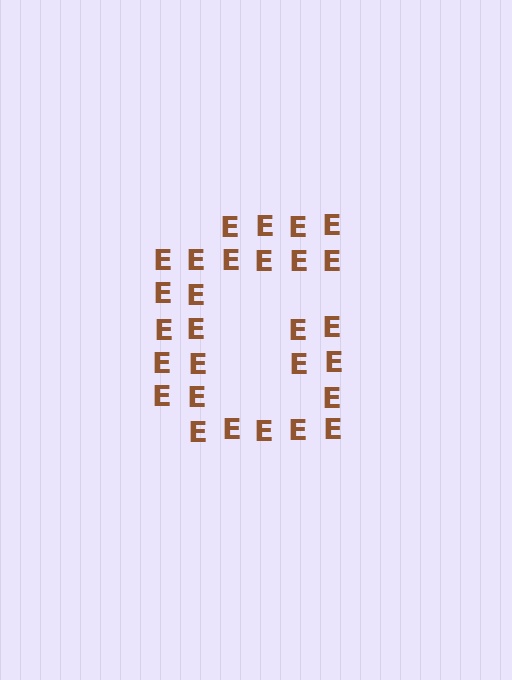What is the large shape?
The large shape is the letter G.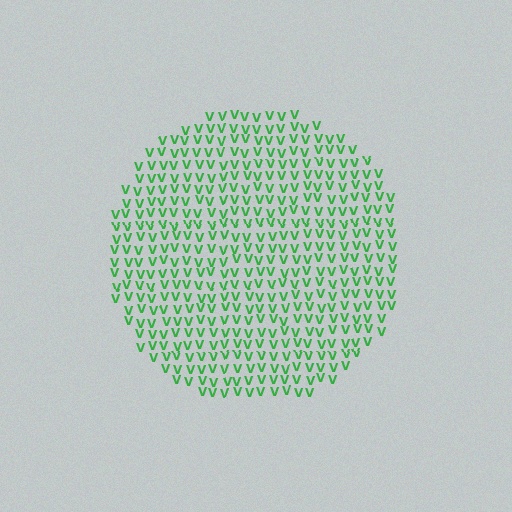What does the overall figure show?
The overall figure shows a circle.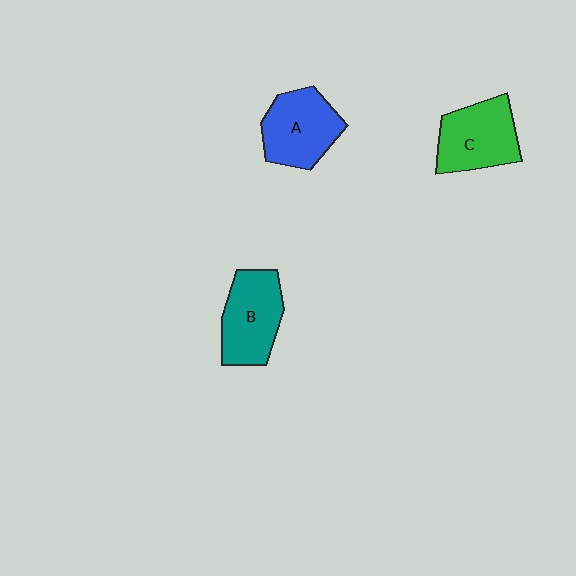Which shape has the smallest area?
Shape A (blue).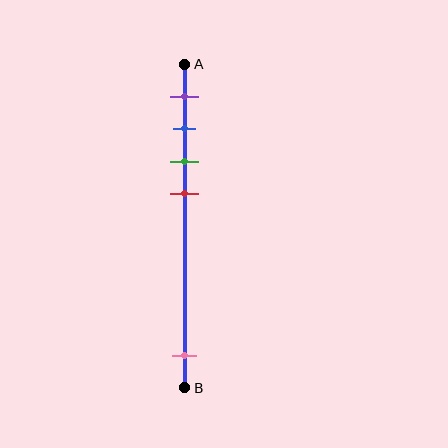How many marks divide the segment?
There are 5 marks dividing the segment.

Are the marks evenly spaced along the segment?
No, the marks are not evenly spaced.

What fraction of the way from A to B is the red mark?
The red mark is approximately 40% (0.4) of the way from A to B.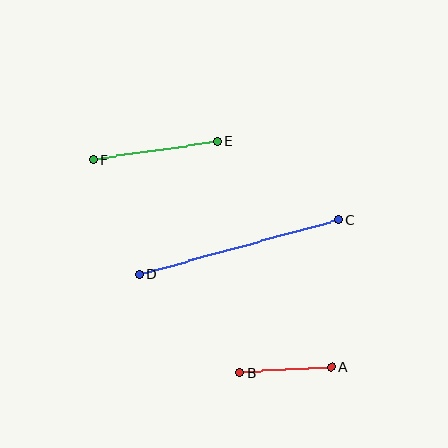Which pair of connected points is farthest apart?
Points C and D are farthest apart.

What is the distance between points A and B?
The distance is approximately 92 pixels.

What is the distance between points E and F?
The distance is approximately 125 pixels.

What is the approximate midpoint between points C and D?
The midpoint is at approximately (239, 247) pixels.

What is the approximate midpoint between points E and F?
The midpoint is at approximately (155, 150) pixels.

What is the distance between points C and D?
The distance is approximately 207 pixels.